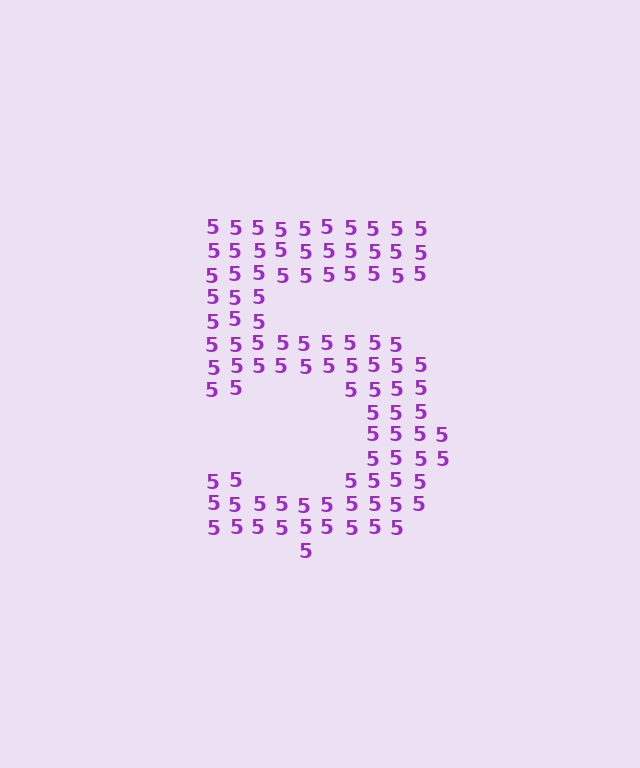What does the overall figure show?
The overall figure shows the digit 5.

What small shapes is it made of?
It is made of small digit 5's.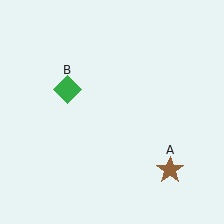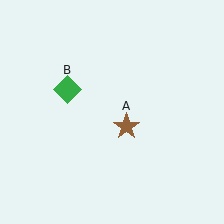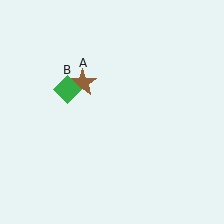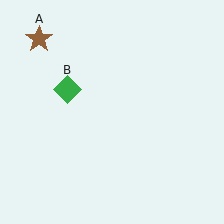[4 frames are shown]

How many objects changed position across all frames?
1 object changed position: brown star (object A).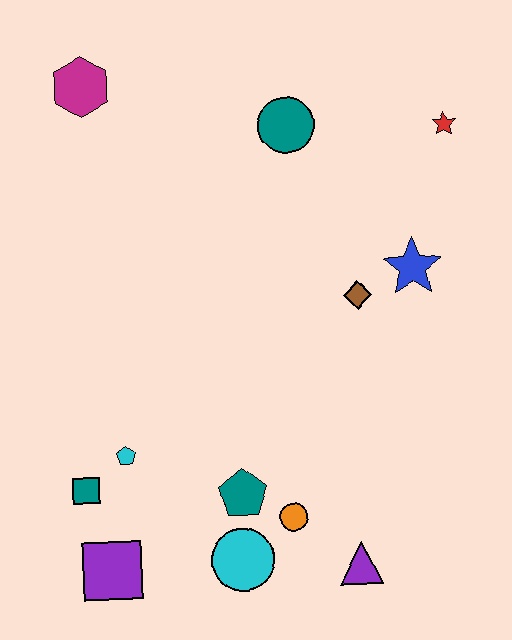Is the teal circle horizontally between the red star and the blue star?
No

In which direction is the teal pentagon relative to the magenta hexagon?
The teal pentagon is below the magenta hexagon.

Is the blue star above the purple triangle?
Yes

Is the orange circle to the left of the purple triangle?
Yes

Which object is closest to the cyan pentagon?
The teal square is closest to the cyan pentagon.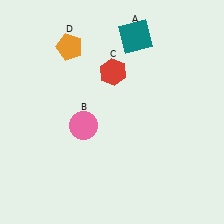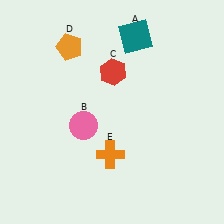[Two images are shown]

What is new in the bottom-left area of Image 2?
An orange cross (E) was added in the bottom-left area of Image 2.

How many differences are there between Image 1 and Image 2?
There is 1 difference between the two images.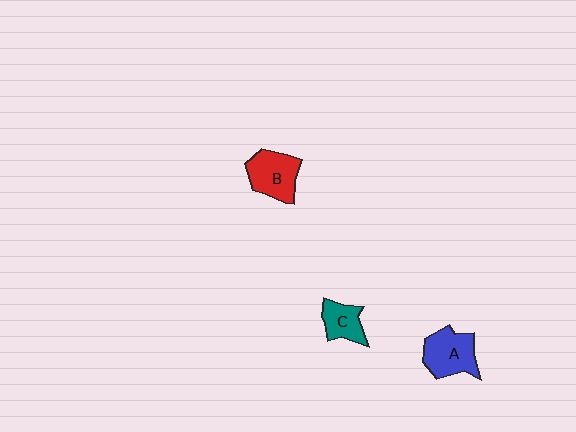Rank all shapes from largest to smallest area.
From largest to smallest: A (blue), B (red), C (teal).